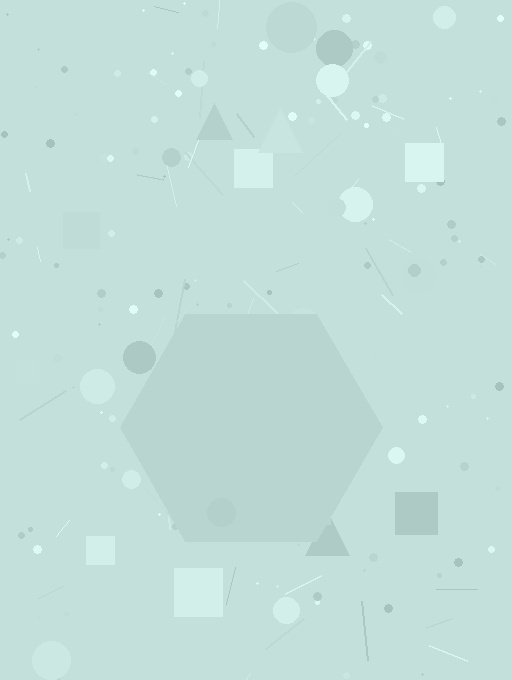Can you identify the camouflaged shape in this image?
The camouflaged shape is a hexagon.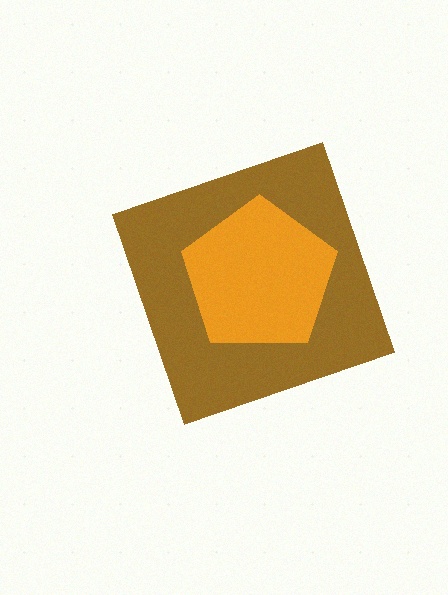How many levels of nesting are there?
2.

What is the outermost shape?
The brown diamond.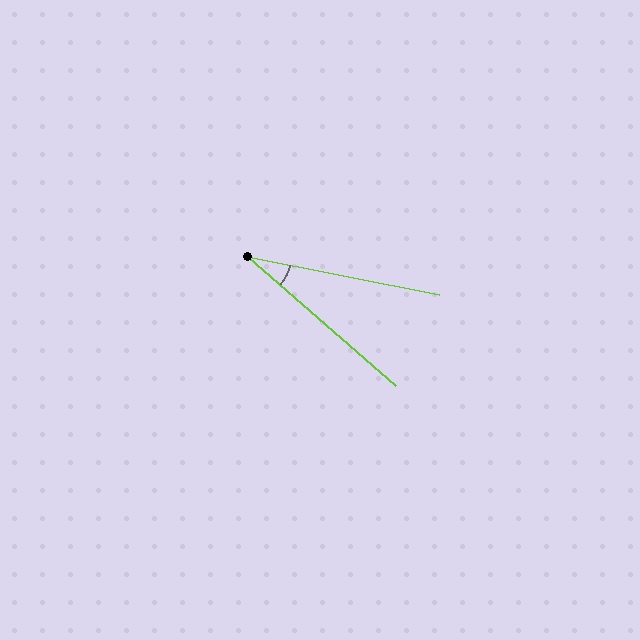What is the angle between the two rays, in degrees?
Approximately 30 degrees.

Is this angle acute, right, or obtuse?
It is acute.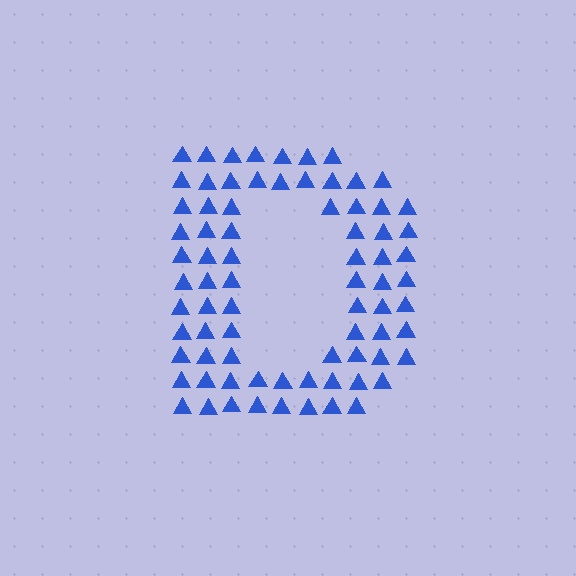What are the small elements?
The small elements are triangles.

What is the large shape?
The large shape is the letter D.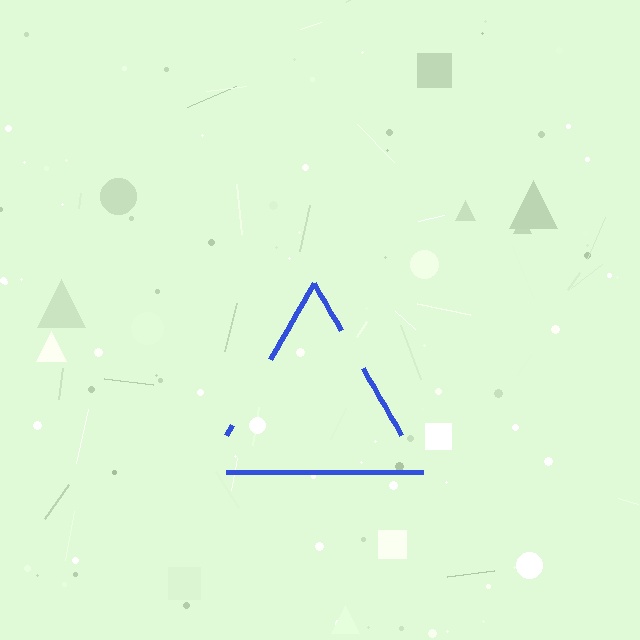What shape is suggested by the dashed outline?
The dashed outline suggests a triangle.